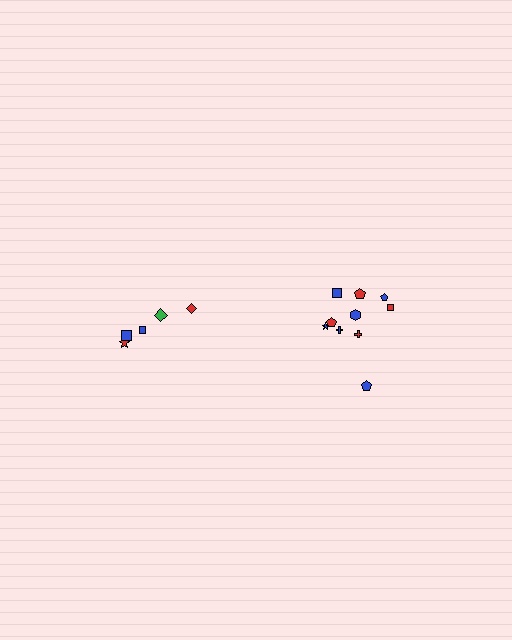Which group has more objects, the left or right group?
The right group.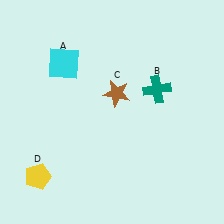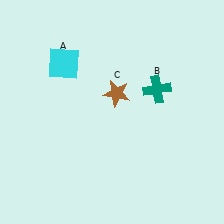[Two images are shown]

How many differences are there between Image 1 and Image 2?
There is 1 difference between the two images.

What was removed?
The yellow pentagon (D) was removed in Image 2.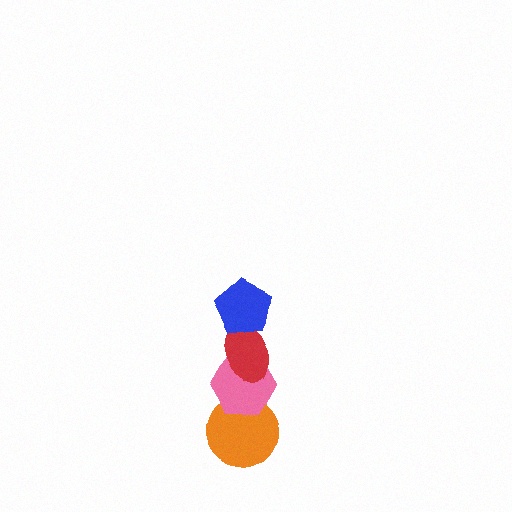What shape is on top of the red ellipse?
The blue pentagon is on top of the red ellipse.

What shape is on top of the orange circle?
The pink hexagon is on top of the orange circle.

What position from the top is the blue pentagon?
The blue pentagon is 1st from the top.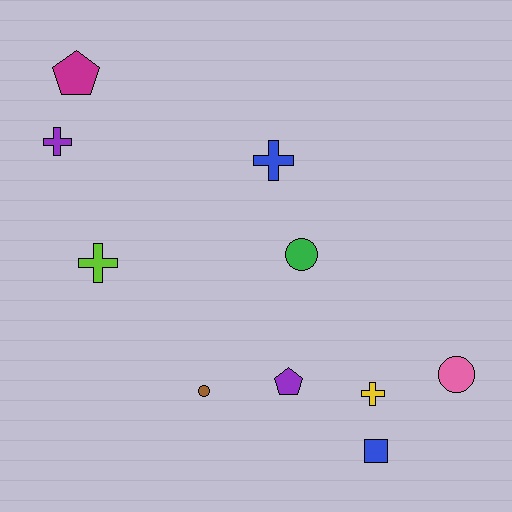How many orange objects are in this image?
There are no orange objects.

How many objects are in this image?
There are 10 objects.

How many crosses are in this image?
There are 4 crosses.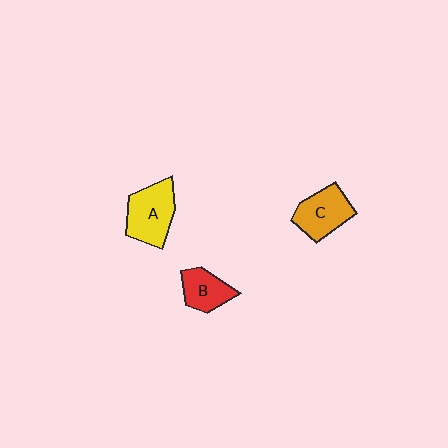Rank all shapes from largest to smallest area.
From largest to smallest: A (yellow), C (orange), B (red).